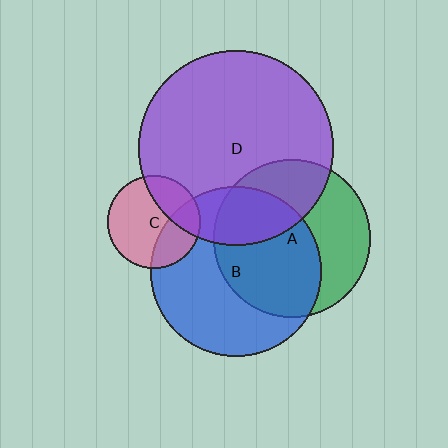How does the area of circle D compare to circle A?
Approximately 1.5 times.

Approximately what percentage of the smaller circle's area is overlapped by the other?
Approximately 30%.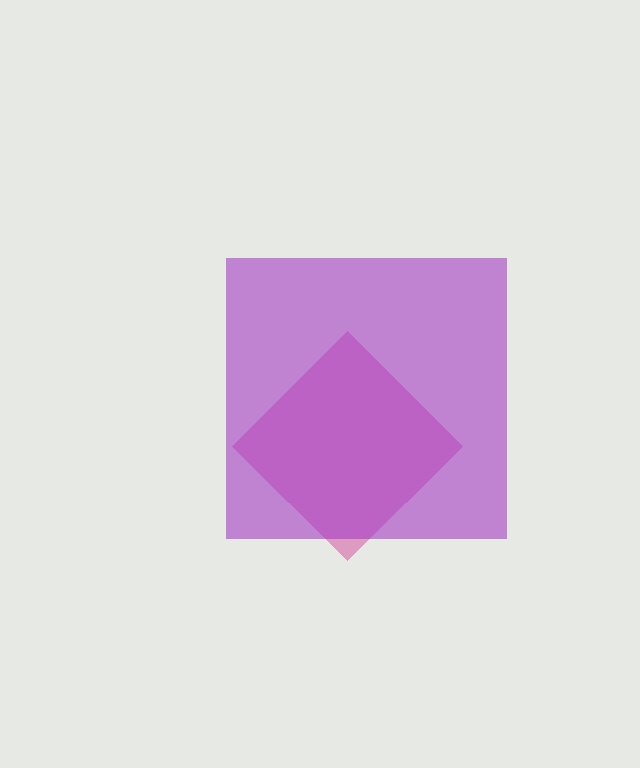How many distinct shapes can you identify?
There are 2 distinct shapes: a pink diamond, a purple square.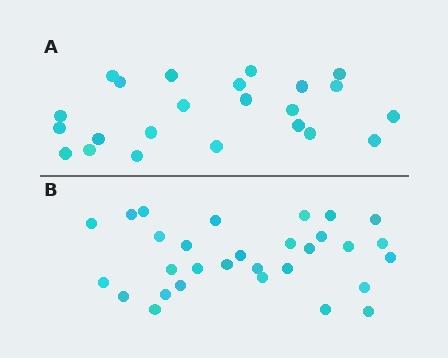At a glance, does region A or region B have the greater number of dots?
Region B (the bottom region) has more dots.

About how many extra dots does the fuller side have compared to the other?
Region B has roughly 8 or so more dots than region A.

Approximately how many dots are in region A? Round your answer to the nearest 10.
About 20 dots. (The exact count is 23, which rounds to 20.)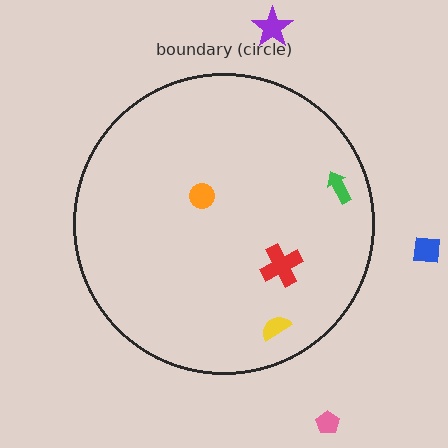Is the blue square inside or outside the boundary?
Outside.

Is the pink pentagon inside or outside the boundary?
Outside.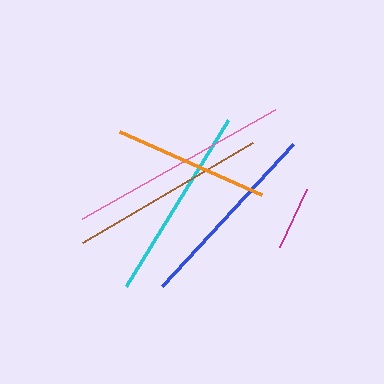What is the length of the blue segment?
The blue segment is approximately 193 pixels long.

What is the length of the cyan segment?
The cyan segment is approximately 195 pixels long.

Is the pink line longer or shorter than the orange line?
The pink line is longer than the orange line.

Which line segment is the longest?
The pink line is the longest at approximately 222 pixels.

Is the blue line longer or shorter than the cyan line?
The cyan line is longer than the blue line.